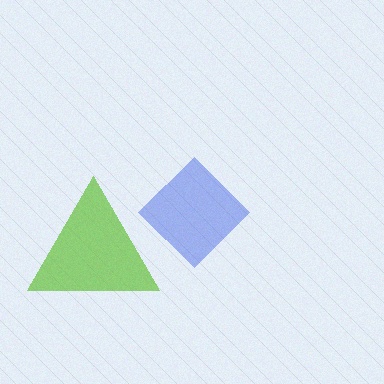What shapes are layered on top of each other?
The layered shapes are: a blue diamond, a lime triangle.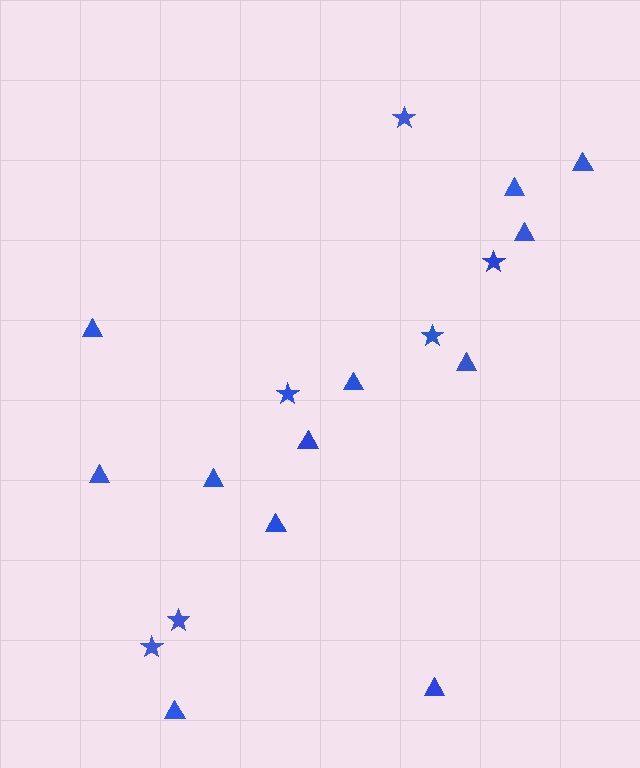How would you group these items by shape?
There are 2 groups: one group of stars (6) and one group of triangles (12).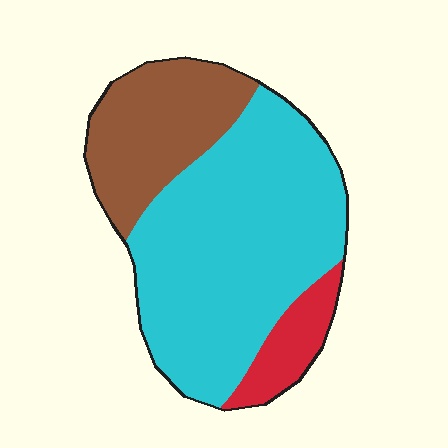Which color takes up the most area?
Cyan, at roughly 65%.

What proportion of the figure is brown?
Brown takes up about one quarter (1/4) of the figure.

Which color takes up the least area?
Red, at roughly 10%.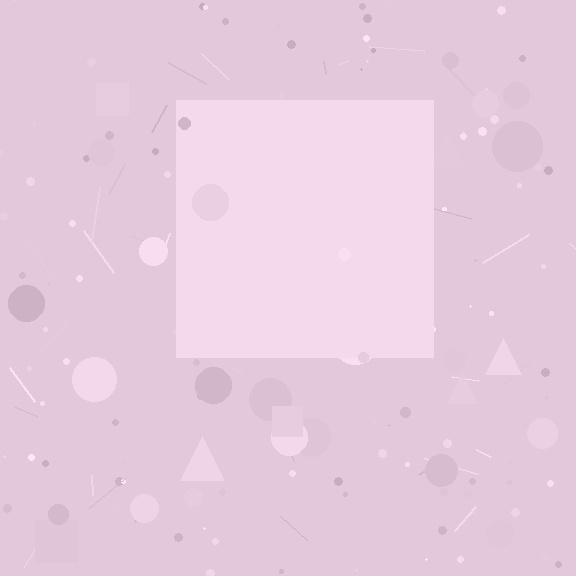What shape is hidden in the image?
A square is hidden in the image.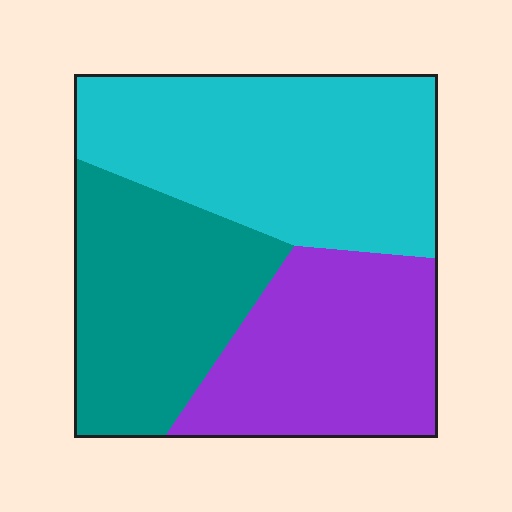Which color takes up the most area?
Cyan, at roughly 40%.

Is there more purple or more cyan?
Cyan.